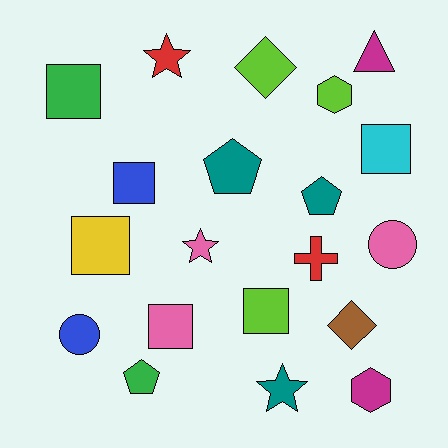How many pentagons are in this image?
There are 3 pentagons.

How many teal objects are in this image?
There are 3 teal objects.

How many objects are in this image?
There are 20 objects.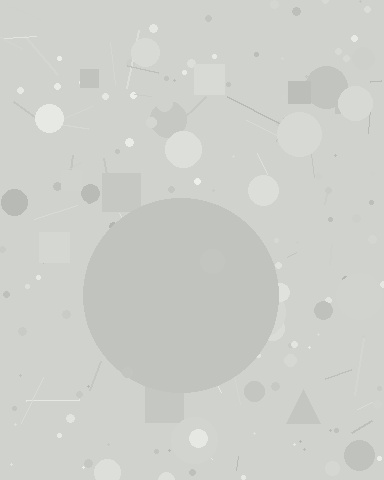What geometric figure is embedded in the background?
A circle is embedded in the background.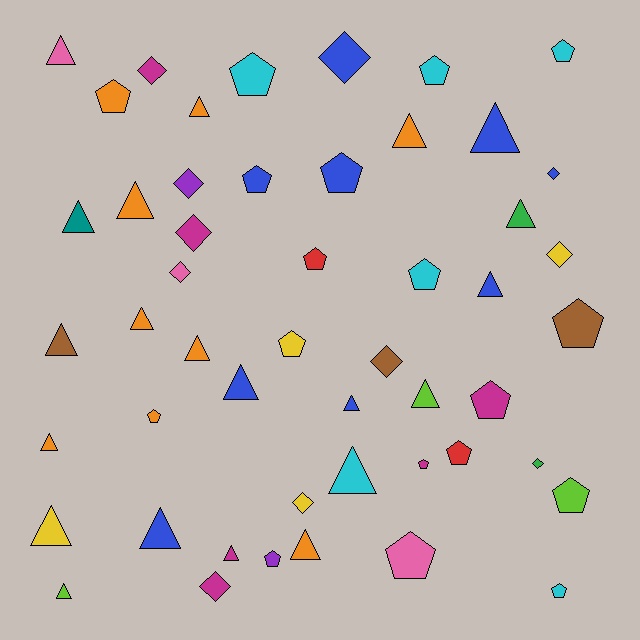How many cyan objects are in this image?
There are 6 cyan objects.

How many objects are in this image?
There are 50 objects.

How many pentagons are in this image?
There are 18 pentagons.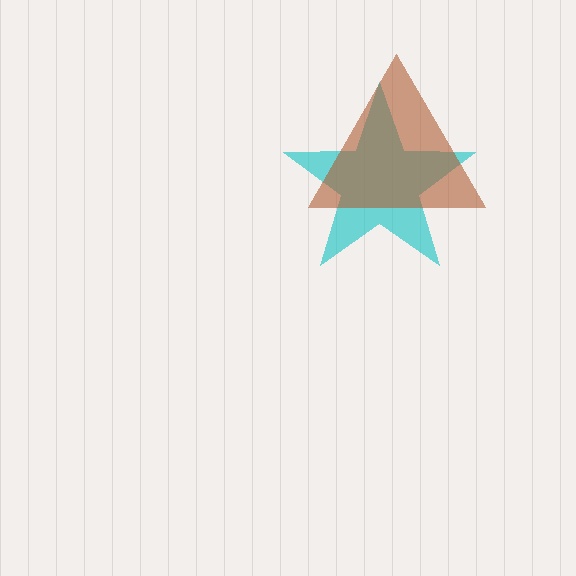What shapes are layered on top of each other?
The layered shapes are: a cyan star, a brown triangle.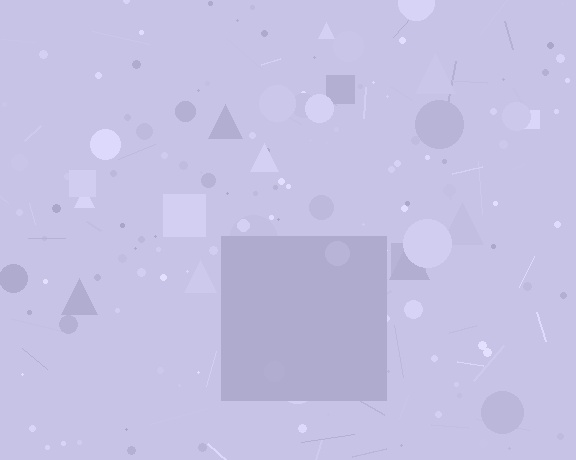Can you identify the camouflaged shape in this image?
The camouflaged shape is a square.